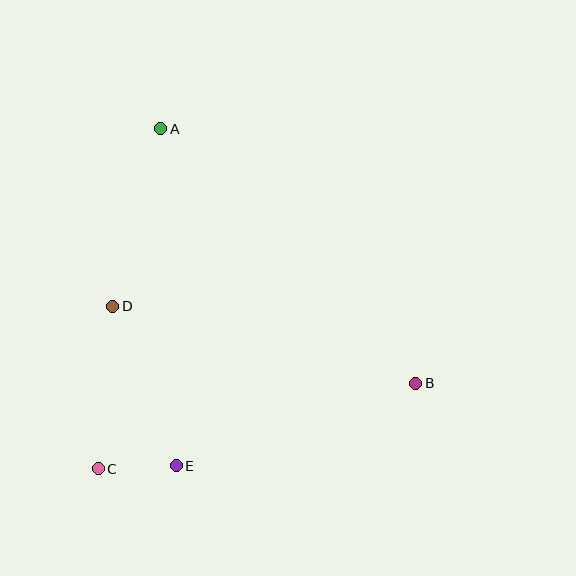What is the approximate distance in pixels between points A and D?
The distance between A and D is approximately 184 pixels.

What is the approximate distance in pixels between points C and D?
The distance between C and D is approximately 163 pixels.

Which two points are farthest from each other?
Points A and B are farthest from each other.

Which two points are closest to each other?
Points C and E are closest to each other.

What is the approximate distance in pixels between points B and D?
The distance between B and D is approximately 313 pixels.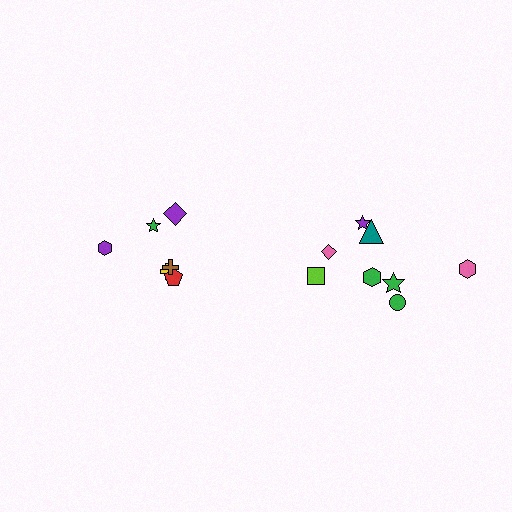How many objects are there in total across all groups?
There are 14 objects.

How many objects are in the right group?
There are 8 objects.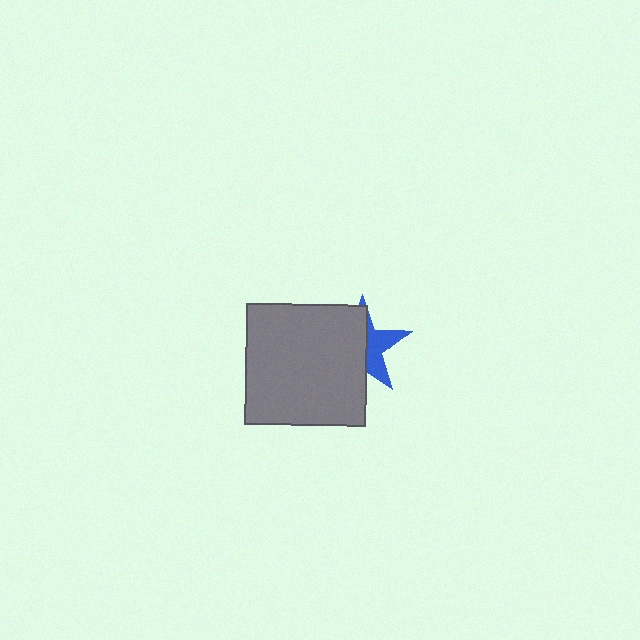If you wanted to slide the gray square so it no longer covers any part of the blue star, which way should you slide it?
Slide it left — that is the most direct way to separate the two shapes.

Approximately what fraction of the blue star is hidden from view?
Roughly 59% of the blue star is hidden behind the gray square.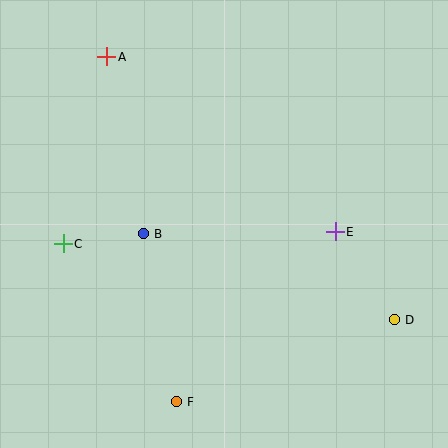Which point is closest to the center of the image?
Point B at (143, 234) is closest to the center.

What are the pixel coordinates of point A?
Point A is at (107, 57).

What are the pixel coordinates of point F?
Point F is at (176, 402).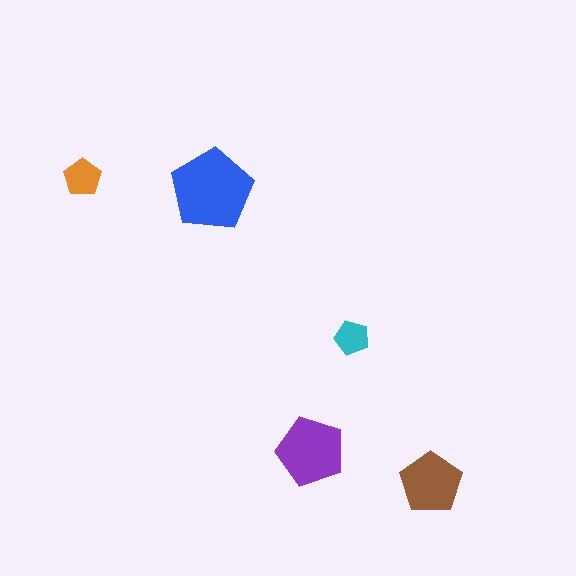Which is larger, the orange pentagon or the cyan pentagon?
The orange one.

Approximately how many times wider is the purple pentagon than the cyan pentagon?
About 2 times wider.